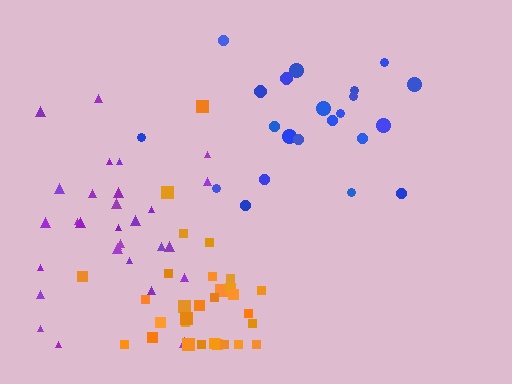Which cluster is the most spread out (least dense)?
Purple.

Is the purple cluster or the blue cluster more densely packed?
Blue.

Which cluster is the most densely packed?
Orange.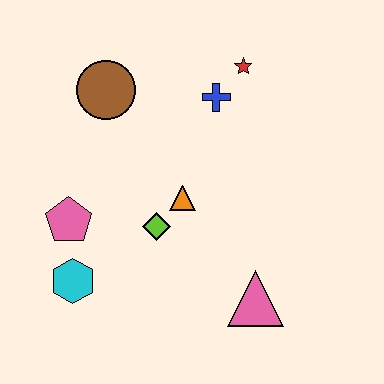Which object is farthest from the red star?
The cyan hexagon is farthest from the red star.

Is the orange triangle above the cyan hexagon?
Yes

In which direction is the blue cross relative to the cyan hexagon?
The blue cross is above the cyan hexagon.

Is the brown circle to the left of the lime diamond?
Yes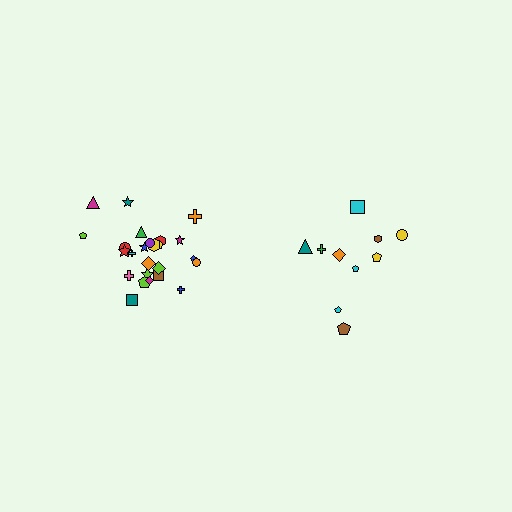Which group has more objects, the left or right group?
The left group.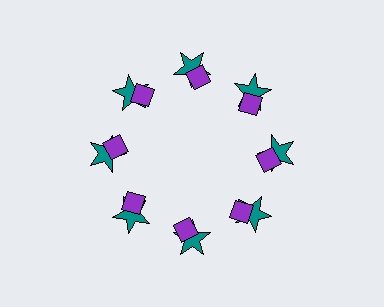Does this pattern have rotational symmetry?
Yes, this pattern has 8-fold rotational symmetry. It looks the same after rotating 45 degrees around the center.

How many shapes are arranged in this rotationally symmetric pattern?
There are 16 shapes, arranged in 8 groups of 2.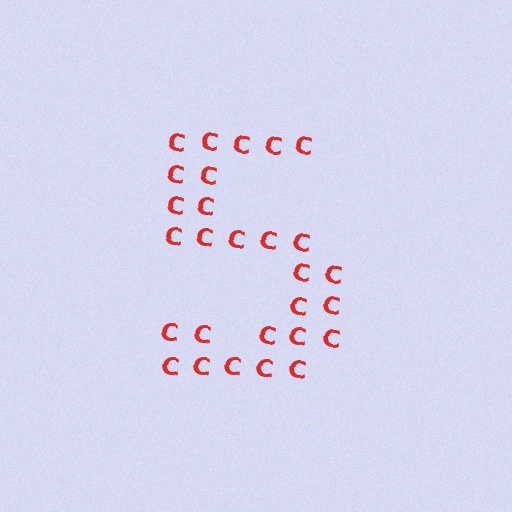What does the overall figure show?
The overall figure shows the digit 5.